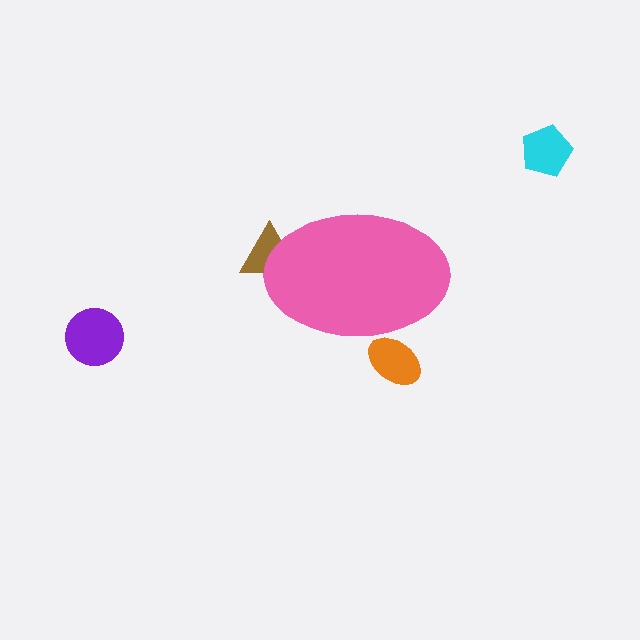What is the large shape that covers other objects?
A pink ellipse.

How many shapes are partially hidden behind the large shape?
2 shapes are partially hidden.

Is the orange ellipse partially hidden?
Yes, the orange ellipse is partially hidden behind the pink ellipse.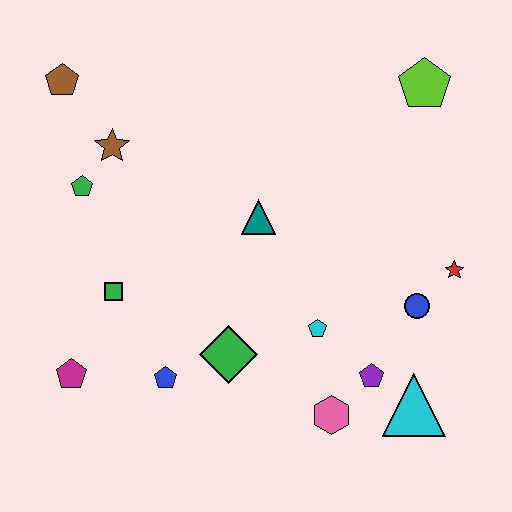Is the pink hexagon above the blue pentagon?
No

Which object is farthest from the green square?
The lime pentagon is farthest from the green square.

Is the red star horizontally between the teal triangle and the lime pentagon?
No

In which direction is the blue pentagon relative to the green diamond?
The blue pentagon is to the left of the green diamond.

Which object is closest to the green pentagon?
The brown star is closest to the green pentagon.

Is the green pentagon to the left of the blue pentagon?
Yes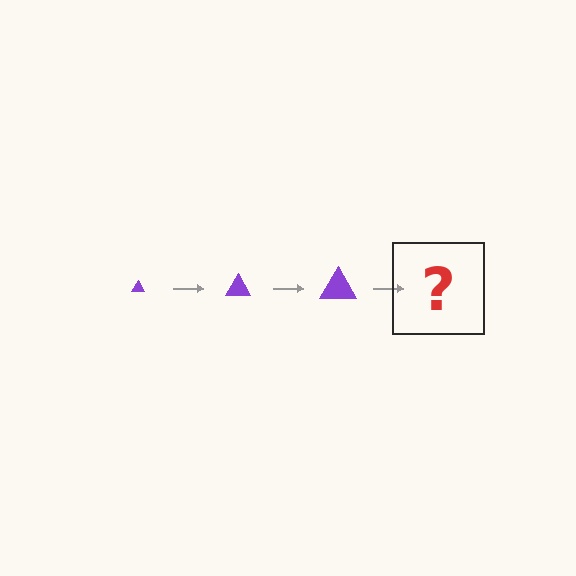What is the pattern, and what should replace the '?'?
The pattern is that the triangle gets progressively larger each step. The '?' should be a purple triangle, larger than the previous one.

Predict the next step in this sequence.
The next step is a purple triangle, larger than the previous one.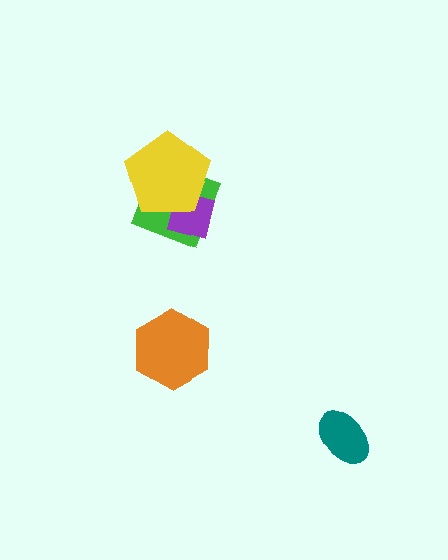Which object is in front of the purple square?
The yellow pentagon is in front of the purple square.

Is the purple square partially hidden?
Yes, it is partially covered by another shape.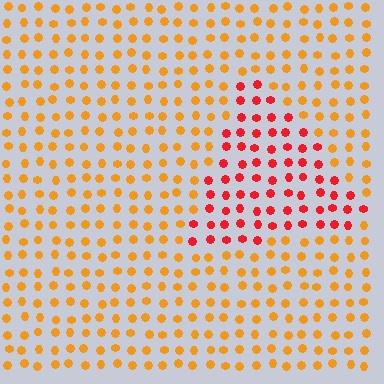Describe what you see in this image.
The image is filled with small orange elements in a uniform arrangement. A triangle-shaped region is visible where the elements are tinted to a slightly different hue, forming a subtle color boundary.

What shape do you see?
I see a triangle.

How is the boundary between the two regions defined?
The boundary is defined purely by a slight shift in hue (about 39 degrees). Spacing, size, and orientation are identical on both sides.